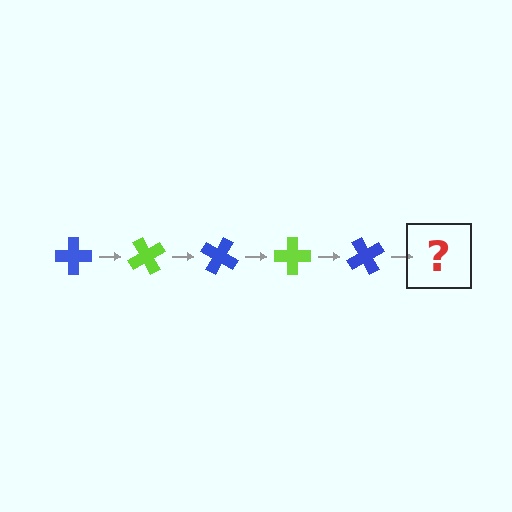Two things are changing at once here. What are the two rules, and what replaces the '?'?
The two rules are that it rotates 60 degrees each step and the color cycles through blue and lime. The '?' should be a lime cross, rotated 300 degrees from the start.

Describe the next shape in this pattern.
It should be a lime cross, rotated 300 degrees from the start.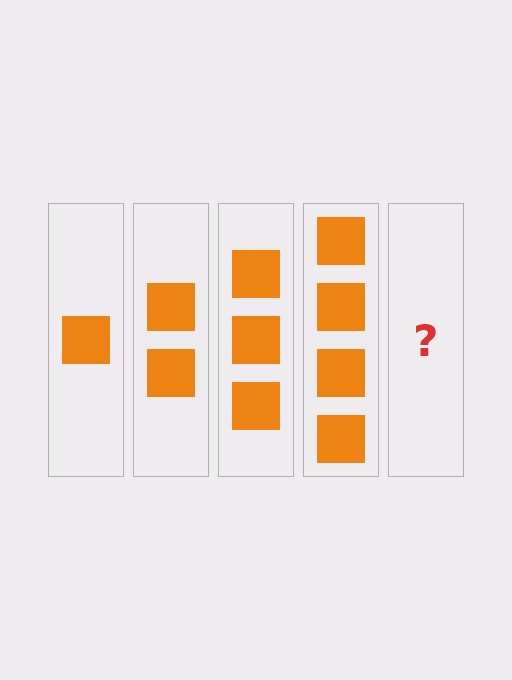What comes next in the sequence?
The next element should be 5 squares.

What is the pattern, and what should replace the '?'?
The pattern is that each step adds one more square. The '?' should be 5 squares.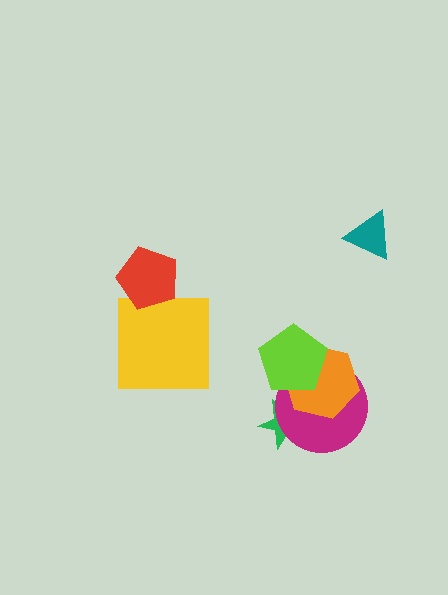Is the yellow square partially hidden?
Yes, it is partially covered by another shape.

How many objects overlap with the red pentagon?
1 object overlaps with the red pentagon.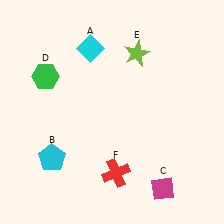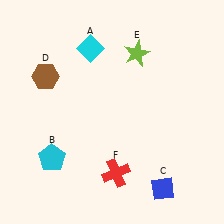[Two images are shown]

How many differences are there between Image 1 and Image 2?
There are 2 differences between the two images.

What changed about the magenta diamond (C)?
In Image 1, C is magenta. In Image 2, it changed to blue.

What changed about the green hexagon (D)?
In Image 1, D is green. In Image 2, it changed to brown.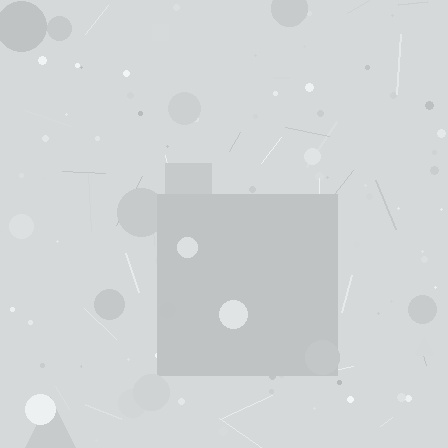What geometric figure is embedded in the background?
A square is embedded in the background.